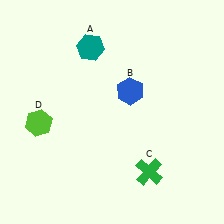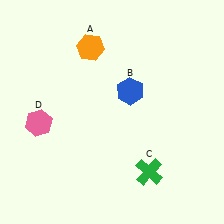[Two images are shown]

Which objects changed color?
A changed from teal to orange. D changed from lime to pink.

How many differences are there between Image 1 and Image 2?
There are 2 differences between the two images.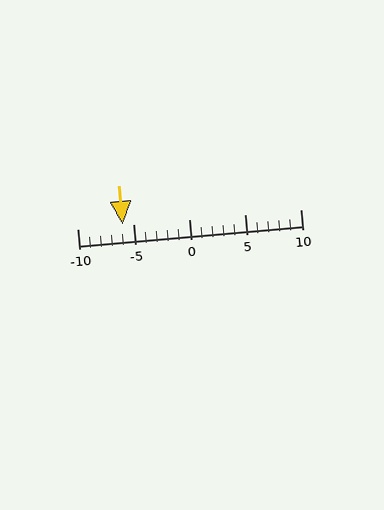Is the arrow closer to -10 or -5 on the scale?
The arrow is closer to -5.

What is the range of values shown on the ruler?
The ruler shows values from -10 to 10.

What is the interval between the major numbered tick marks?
The major tick marks are spaced 5 units apart.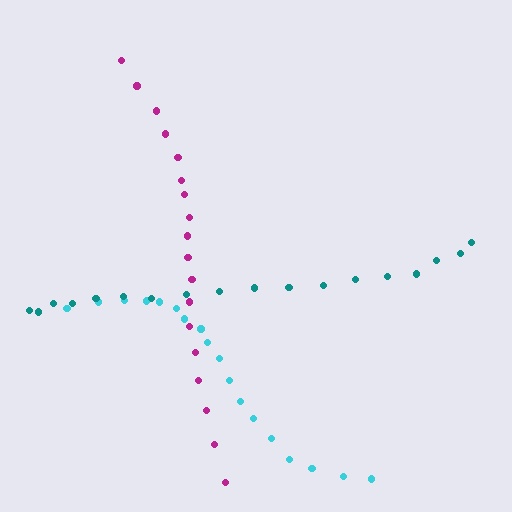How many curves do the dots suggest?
There are 3 distinct paths.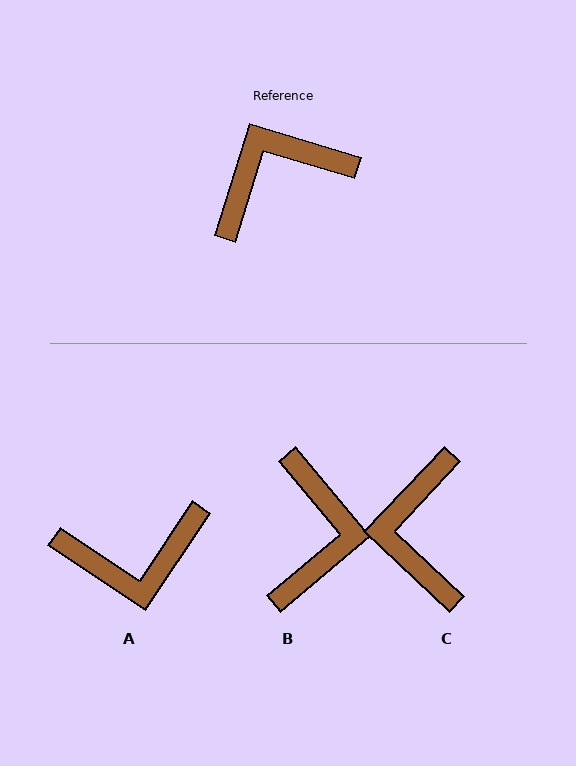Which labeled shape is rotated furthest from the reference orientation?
A, about 163 degrees away.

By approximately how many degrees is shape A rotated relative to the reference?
Approximately 163 degrees counter-clockwise.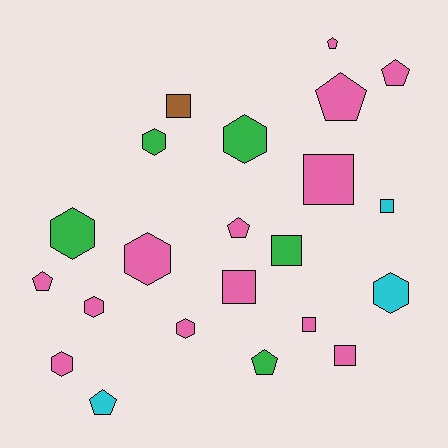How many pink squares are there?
There are 4 pink squares.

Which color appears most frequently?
Pink, with 13 objects.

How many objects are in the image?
There are 22 objects.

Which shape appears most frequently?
Hexagon, with 8 objects.